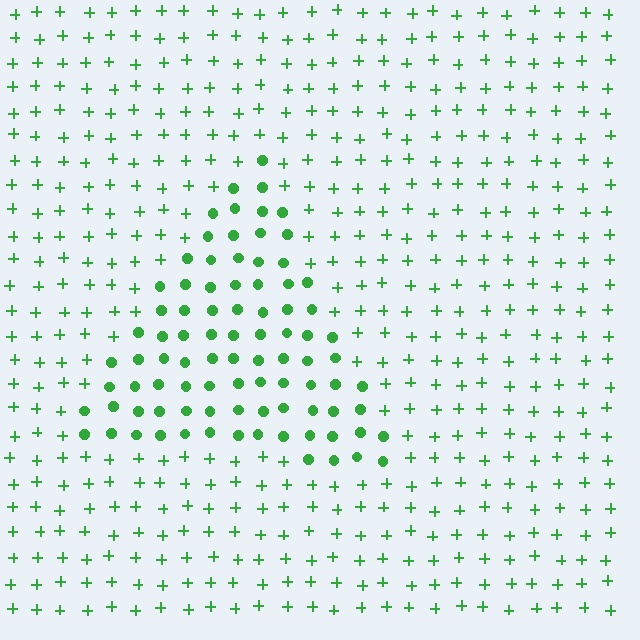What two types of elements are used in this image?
The image uses circles inside the triangle region and plus signs outside it.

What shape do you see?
I see a triangle.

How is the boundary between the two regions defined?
The boundary is defined by a change in element shape: circles inside vs. plus signs outside. All elements share the same color and spacing.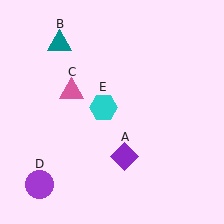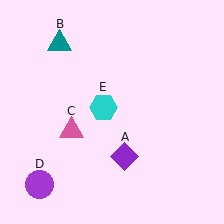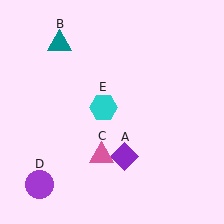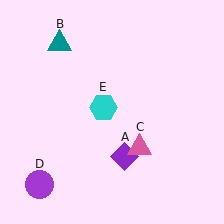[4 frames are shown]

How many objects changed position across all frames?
1 object changed position: pink triangle (object C).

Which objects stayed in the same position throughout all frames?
Purple diamond (object A) and teal triangle (object B) and purple circle (object D) and cyan hexagon (object E) remained stationary.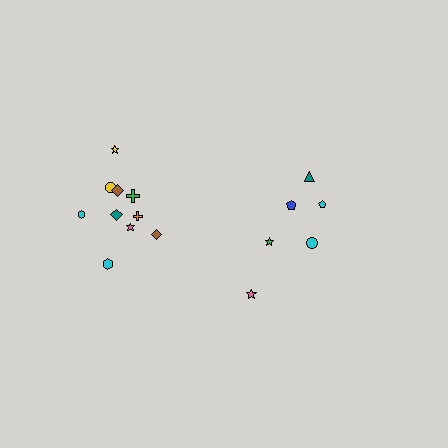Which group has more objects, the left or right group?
The left group.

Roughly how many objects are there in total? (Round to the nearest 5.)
Roughly 15 objects in total.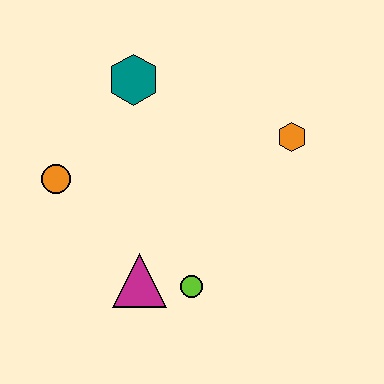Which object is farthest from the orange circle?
The orange hexagon is farthest from the orange circle.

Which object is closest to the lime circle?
The magenta triangle is closest to the lime circle.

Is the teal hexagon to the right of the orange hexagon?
No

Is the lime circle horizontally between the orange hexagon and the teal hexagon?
Yes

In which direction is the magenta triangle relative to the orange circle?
The magenta triangle is below the orange circle.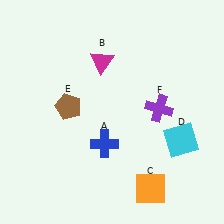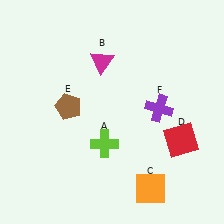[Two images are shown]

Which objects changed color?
A changed from blue to lime. D changed from cyan to red.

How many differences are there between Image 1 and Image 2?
There are 2 differences between the two images.